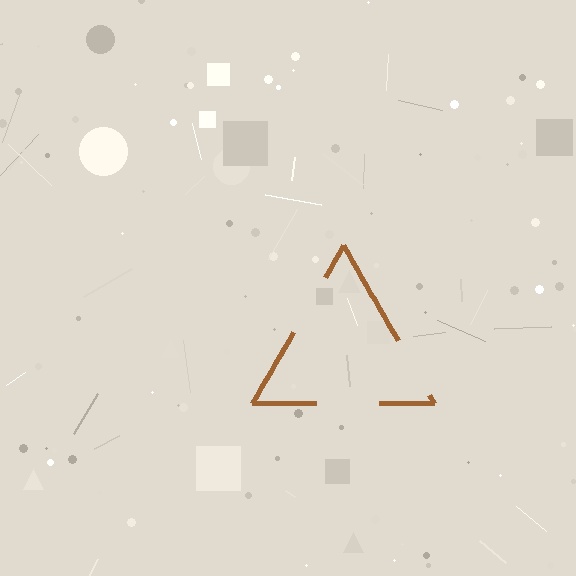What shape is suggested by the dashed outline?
The dashed outline suggests a triangle.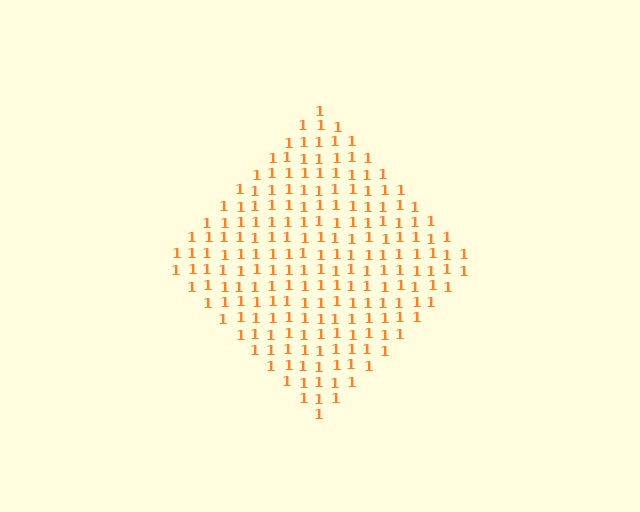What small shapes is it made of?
It is made of small digit 1's.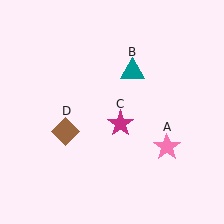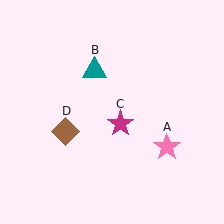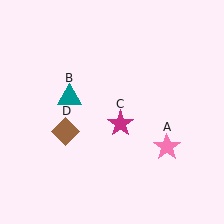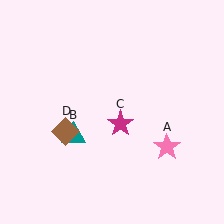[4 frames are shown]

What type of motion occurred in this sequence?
The teal triangle (object B) rotated counterclockwise around the center of the scene.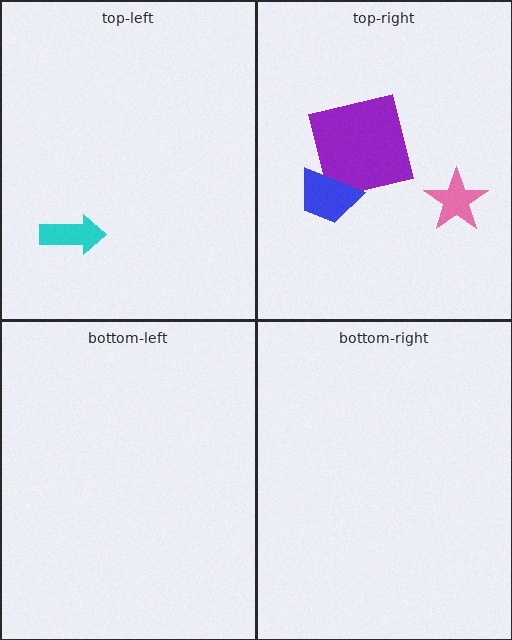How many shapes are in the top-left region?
1.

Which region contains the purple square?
The top-right region.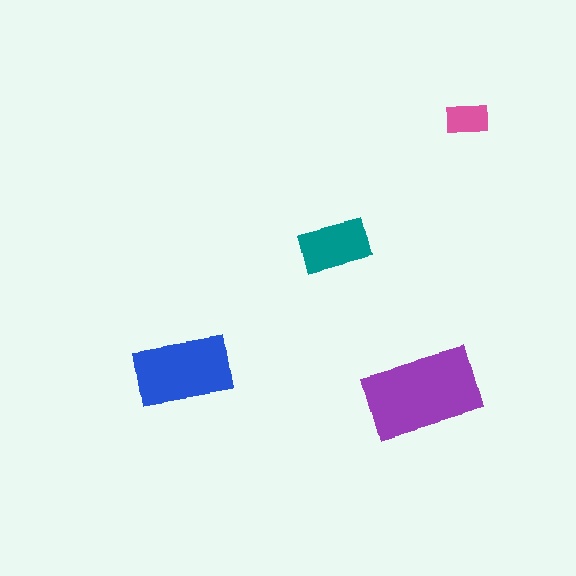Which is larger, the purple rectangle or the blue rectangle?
The purple one.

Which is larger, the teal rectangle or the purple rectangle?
The purple one.